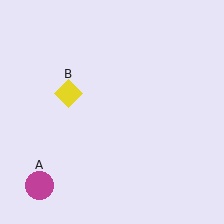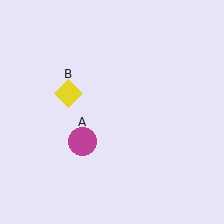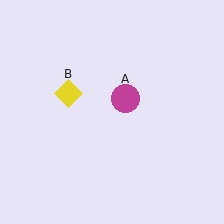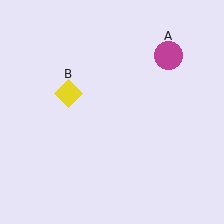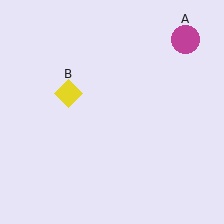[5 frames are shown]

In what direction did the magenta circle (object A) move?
The magenta circle (object A) moved up and to the right.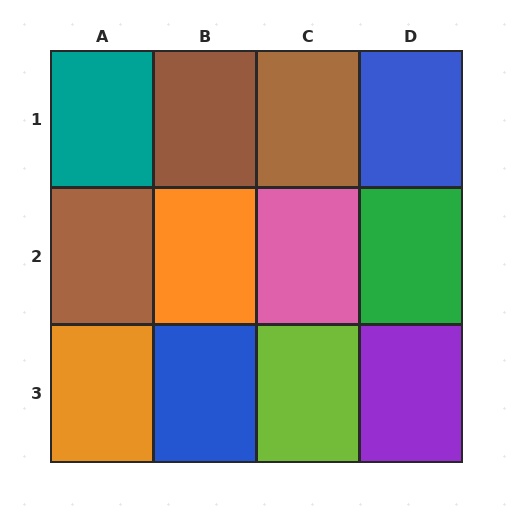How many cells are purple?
1 cell is purple.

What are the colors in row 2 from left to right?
Brown, orange, pink, green.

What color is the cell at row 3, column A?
Orange.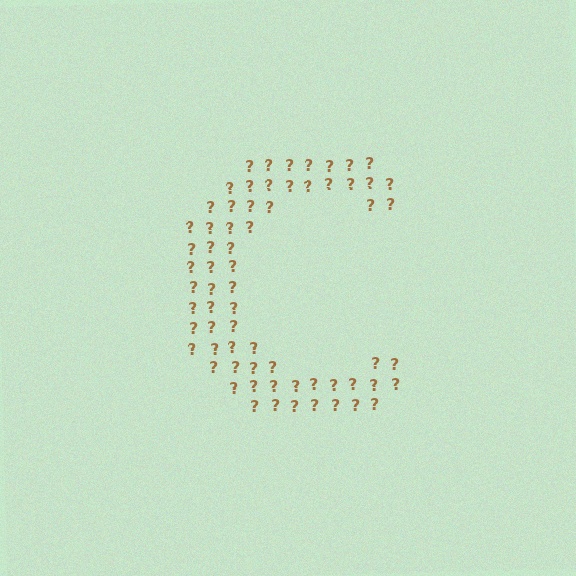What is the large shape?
The large shape is the letter C.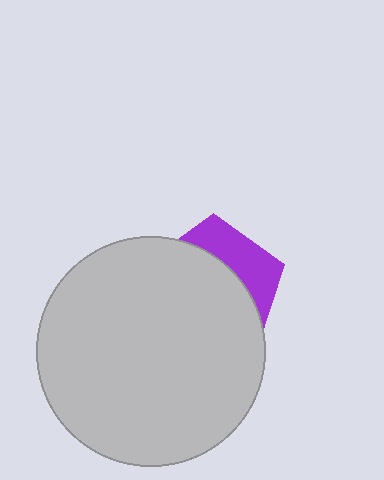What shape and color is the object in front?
The object in front is a light gray circle.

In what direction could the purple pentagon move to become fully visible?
The purple pentagon could move toward the upper-right. That would shift it out from behind the light gray circle entirely.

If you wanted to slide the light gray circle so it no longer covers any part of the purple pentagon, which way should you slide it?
Slide it toward the lower-left — that is the most direct way to separate the two shapes.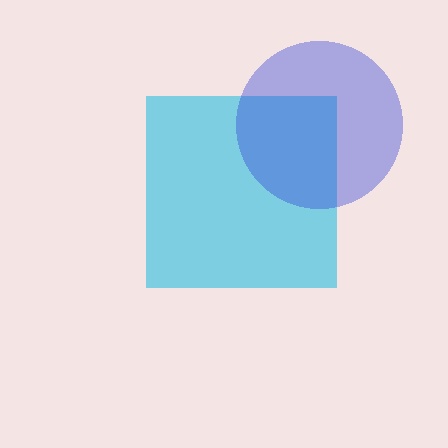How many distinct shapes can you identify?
There are 2 distinct shapes: a cyan square, a blue circle.